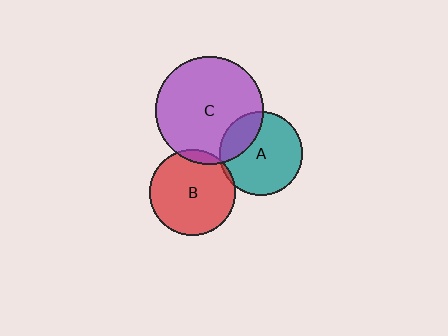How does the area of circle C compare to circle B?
Approximately 1.6 times.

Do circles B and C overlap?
Yes.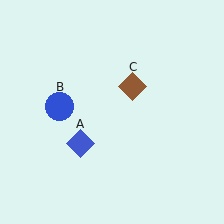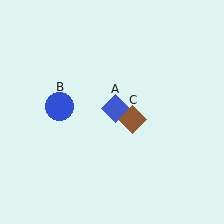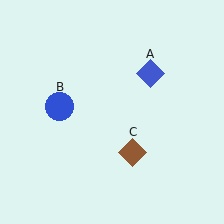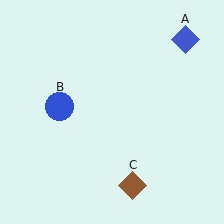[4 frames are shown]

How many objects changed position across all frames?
2 objects changed position: blue diamond (object A), brown diamond (object C).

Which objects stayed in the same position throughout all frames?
Blue circle (object B) remained stationary.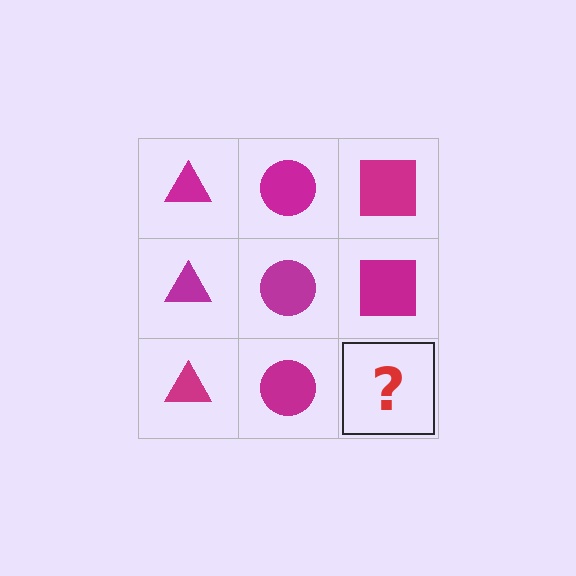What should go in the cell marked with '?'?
The missing cell should contain a magenta square.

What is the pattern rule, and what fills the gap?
The rule is that each column has a consistent shape. The gap should be filled with a magenta square.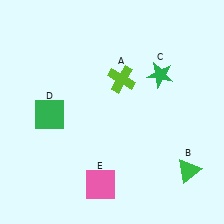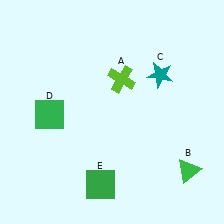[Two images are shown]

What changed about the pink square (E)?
In Image 1, E is pink. In Image 2, it changed to green.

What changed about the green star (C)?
In Image 1, C is green. In Image 2, it changed to teal.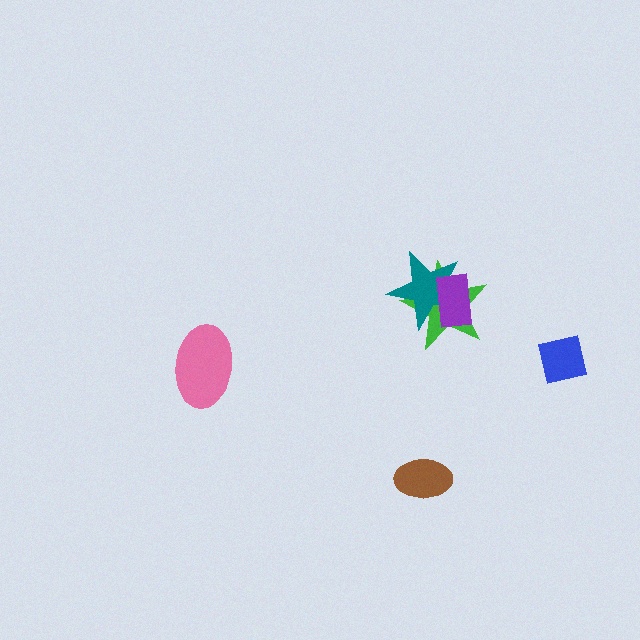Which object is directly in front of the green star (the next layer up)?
The teal star is directly in front of the green star.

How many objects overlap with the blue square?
0 objects overlap with the blue square.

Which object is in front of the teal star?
The purple rectangle is in front of the teal star.